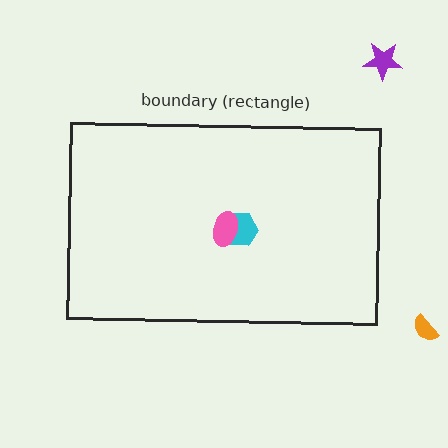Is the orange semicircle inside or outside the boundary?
Outside.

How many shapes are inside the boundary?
2 inside, 2 outside.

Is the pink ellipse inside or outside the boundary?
Inside.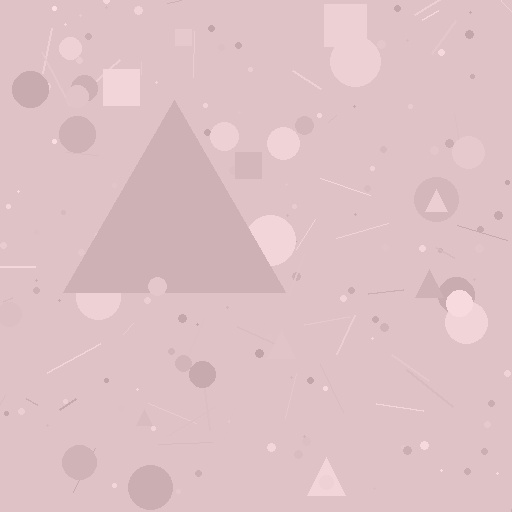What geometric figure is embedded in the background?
A triangle is embedded in the background.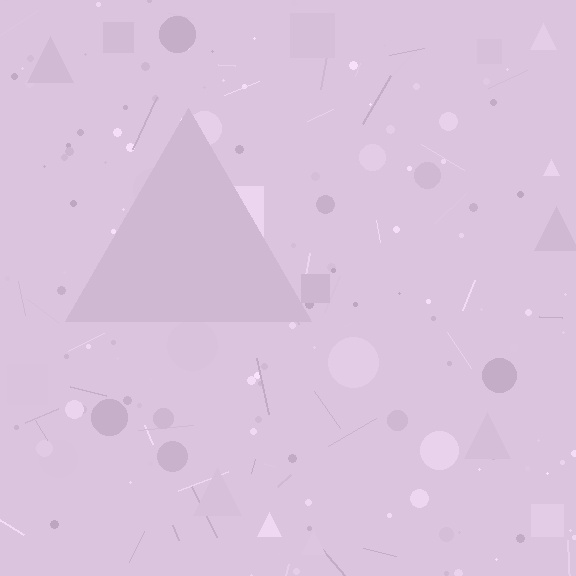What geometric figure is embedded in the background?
A triangle is embedded in the background.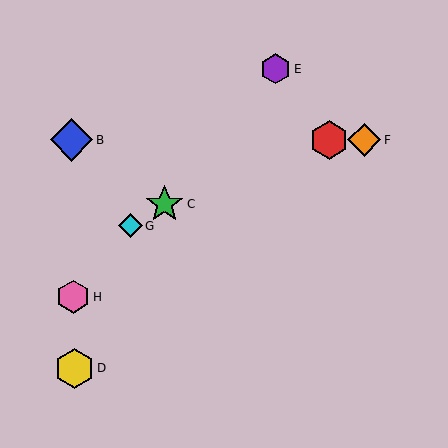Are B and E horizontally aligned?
No, B is at y≈140 and E is at y≈69.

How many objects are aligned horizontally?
3 objects (A, B, F) are aligned horizontally.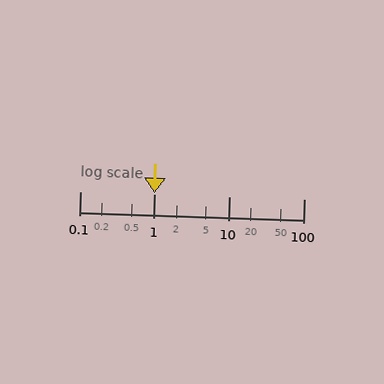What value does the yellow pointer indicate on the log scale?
The pointer indicates approximately 1.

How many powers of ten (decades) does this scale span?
The scale spans 3 decades, from 0.1 to 100.